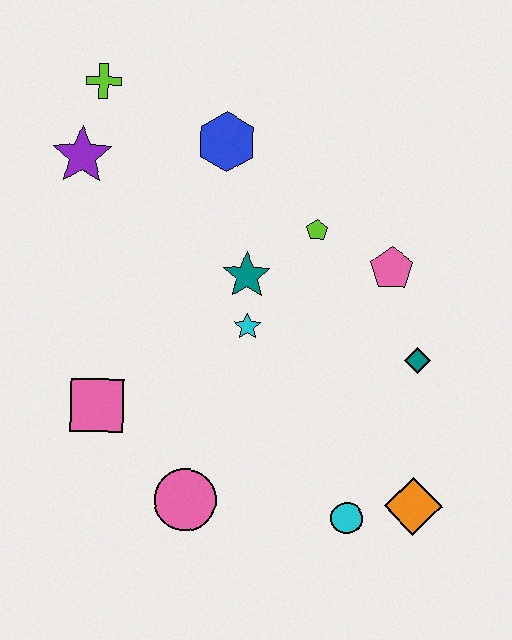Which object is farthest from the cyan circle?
The lime cross is farthest from the cyan circle.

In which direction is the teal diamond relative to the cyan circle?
The teal diamond is above the cyan circle.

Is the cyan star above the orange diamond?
Yes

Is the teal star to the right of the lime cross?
Yes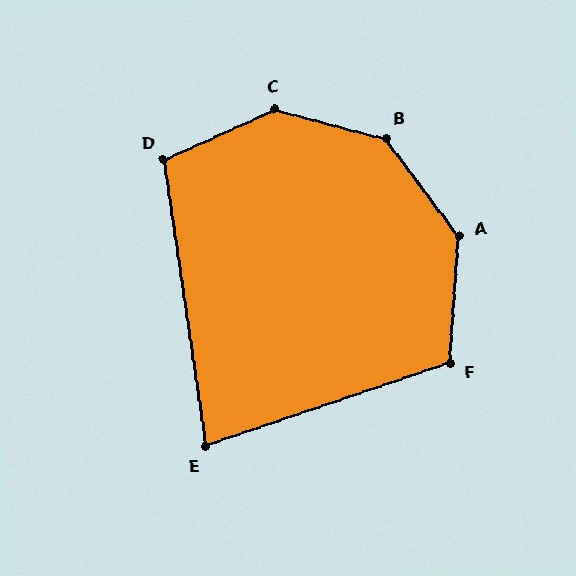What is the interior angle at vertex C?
Approximately 141 degrees (obtuse).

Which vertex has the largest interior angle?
B, at approximately 141 degrees.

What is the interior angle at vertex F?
Approximately 113 degrees (obtuse).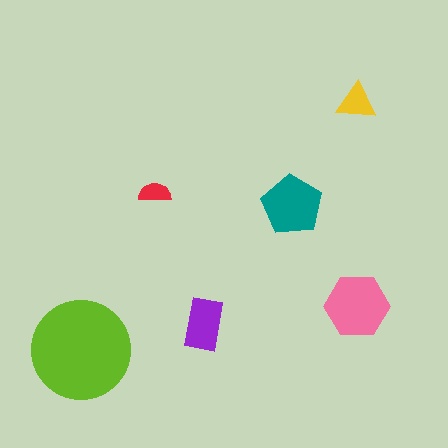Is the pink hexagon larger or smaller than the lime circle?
Smaller.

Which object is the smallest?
The red semicircle.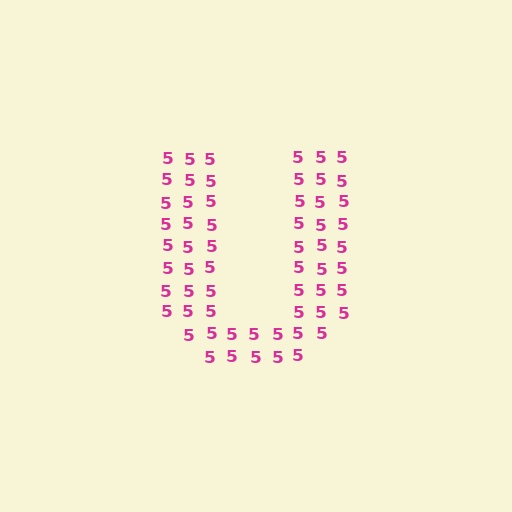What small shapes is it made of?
It is made of small digit 5's.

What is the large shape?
The large shape is the letter U.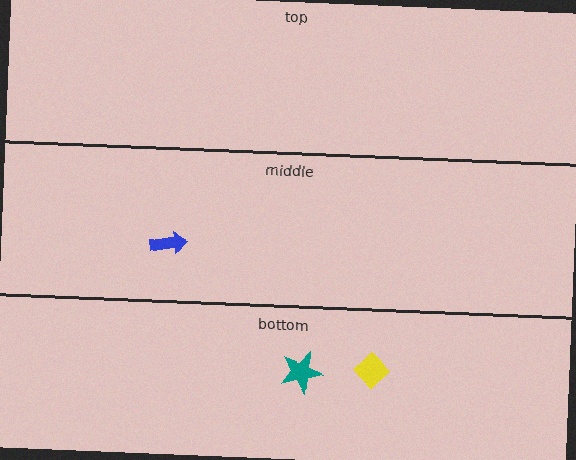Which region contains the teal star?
The bottom region.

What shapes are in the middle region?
The blue arrow.